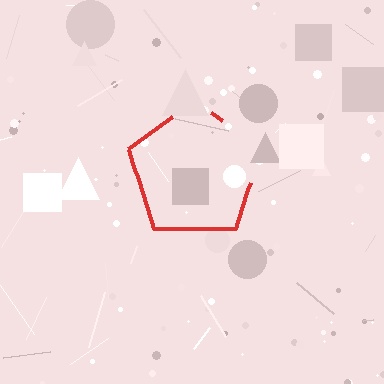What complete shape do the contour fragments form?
The contour fragments form a pentagon.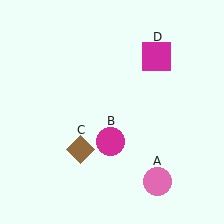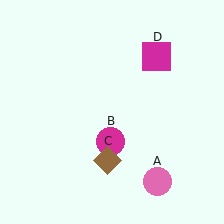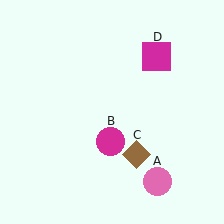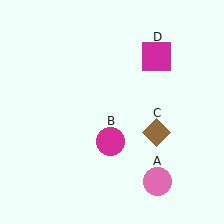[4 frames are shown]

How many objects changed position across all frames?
1 object changed position: brown diamond (object C).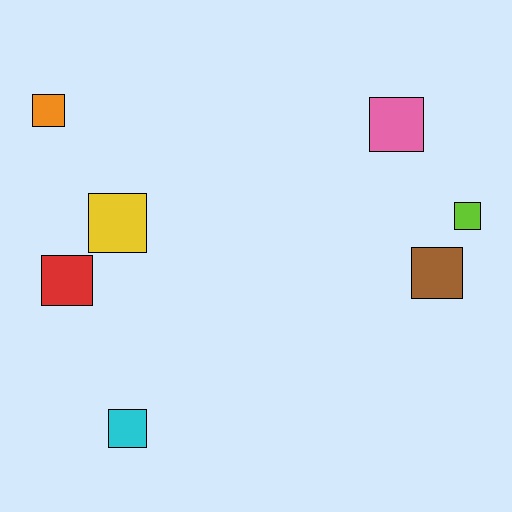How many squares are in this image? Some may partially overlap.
There are 7 squares.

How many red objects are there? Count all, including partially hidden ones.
There is 1 red object.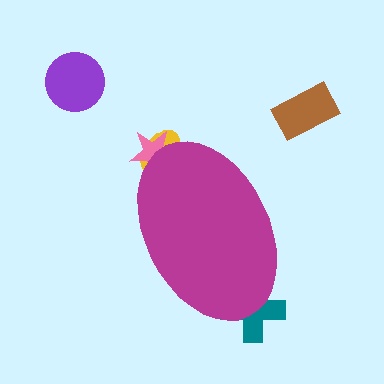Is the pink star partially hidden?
Yes, the pink star is partially hidden behind the magenta ellipse.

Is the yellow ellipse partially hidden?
Yes, the yellow ellipse is partially hidden behind the magenta ellipse.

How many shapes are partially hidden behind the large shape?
3 shapes are partially hidden.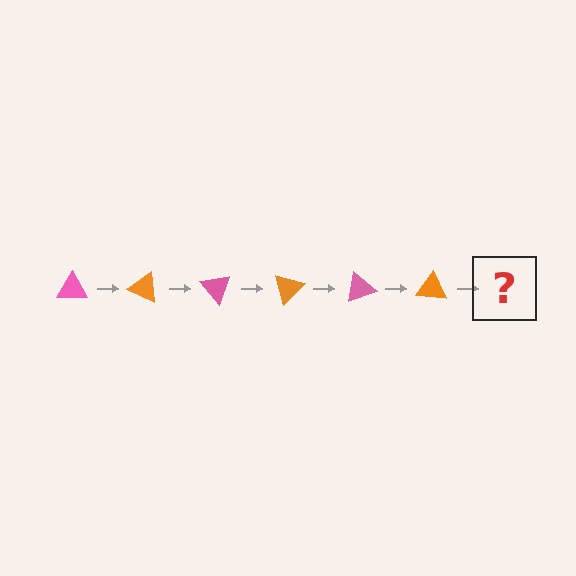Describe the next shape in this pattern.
It should be a pink triangle, rotated 150 degrees from the start.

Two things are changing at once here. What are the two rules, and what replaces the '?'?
The two rules are that it rotates 25 degrees each step and the color cycles through pink and orange. The '?' should be a pink triangle, rotated 150 degrees from the start.